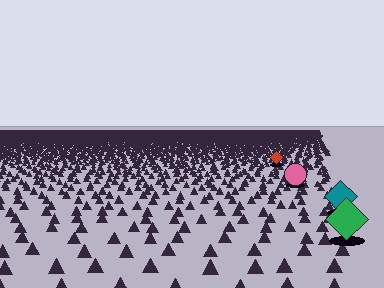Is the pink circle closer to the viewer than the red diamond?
Yes. The pink circle is closer — you can tell from the texture gradient: the ground texture is coarser near it.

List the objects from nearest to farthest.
From nearest to farthest: the green diamond, the teal diamond, the pink circle, the red diamond.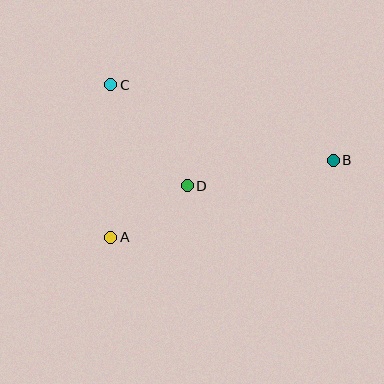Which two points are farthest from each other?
Points A and B are farthest from each other.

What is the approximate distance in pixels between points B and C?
The distance between B and C is approximately 235 pixels.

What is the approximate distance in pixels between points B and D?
The distance between B and D is approximately 148 pixels.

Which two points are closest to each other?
Points A and D are closest to each other.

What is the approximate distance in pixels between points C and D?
The distance between C and D is approximately 127 pixels.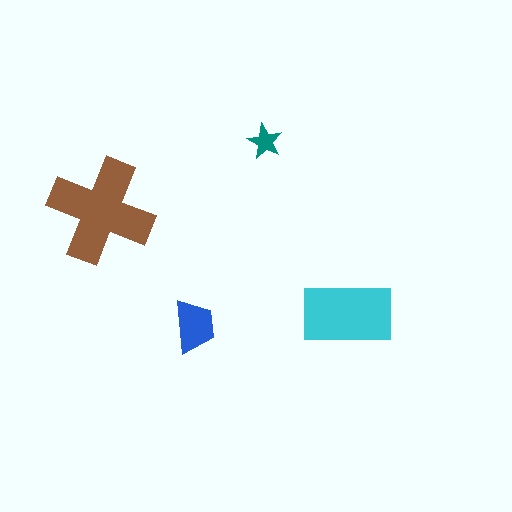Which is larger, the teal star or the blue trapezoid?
The blue trapezoid.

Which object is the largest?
The brown cross.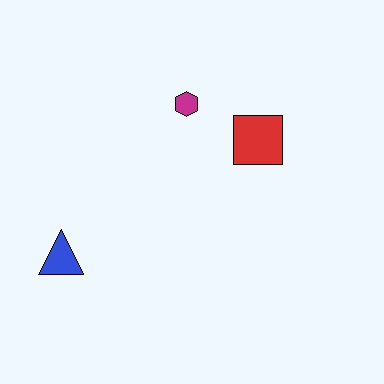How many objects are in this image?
There are 3 objects.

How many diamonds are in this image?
There are no diamonds.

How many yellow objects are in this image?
There are no yellow objects.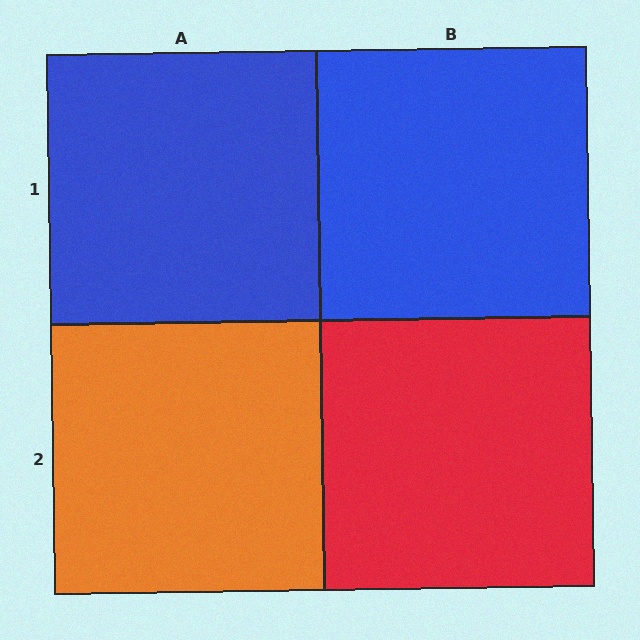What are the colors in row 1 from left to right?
Blue, blue.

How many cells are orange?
1 cell is orange.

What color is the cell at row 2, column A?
Orange.